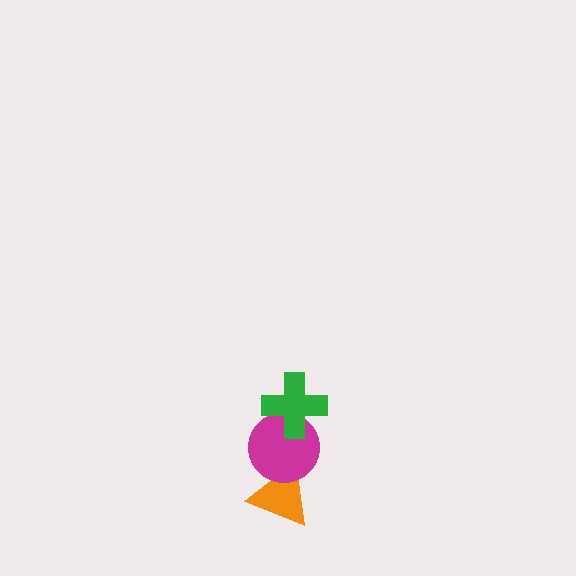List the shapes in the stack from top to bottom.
From top to bottom: the green cross, the magenta circle, the orange triangle.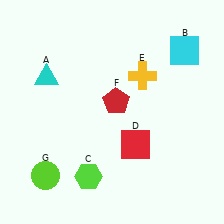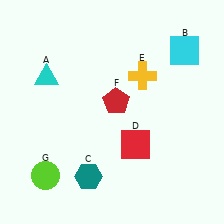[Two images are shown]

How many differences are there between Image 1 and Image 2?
There is 1 difference between the two images.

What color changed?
The hexagon (C) changed from lime in Image 1 to teal in Image 2.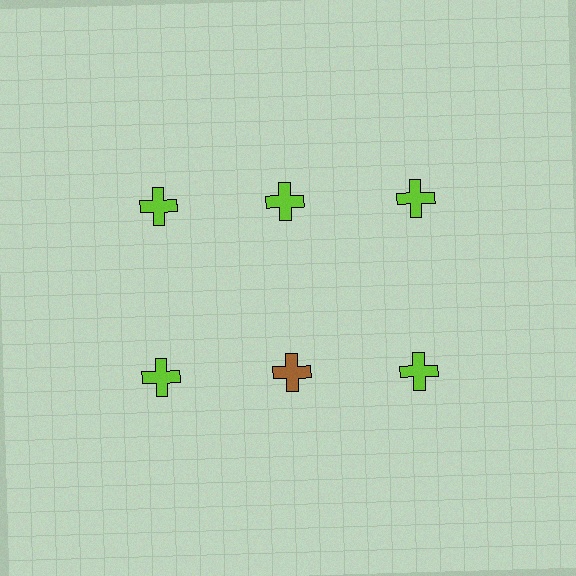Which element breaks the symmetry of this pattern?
The brown cross in the second row, second from left column breaks the symmetry. All other shapes are lime crosses.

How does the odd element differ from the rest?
It has a different color: brown instead of lime.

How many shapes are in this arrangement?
There are 6 shapes arranged in a grid pattern.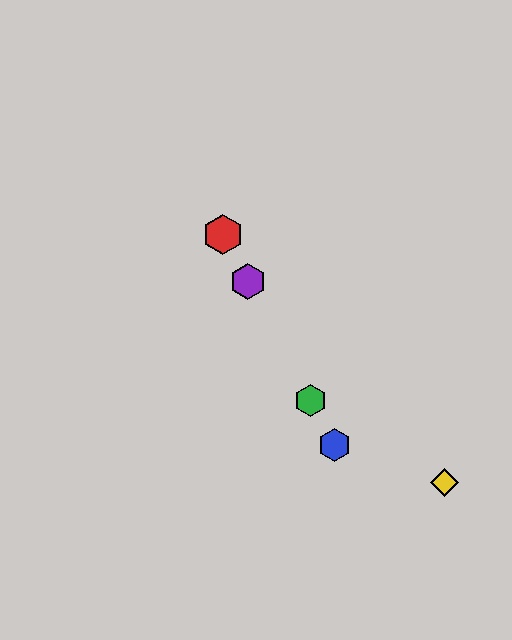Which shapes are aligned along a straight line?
The red hexagon, the blue hexagon, the green hexagon, the purple hexagon are aligned along a straight line.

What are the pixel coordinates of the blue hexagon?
The blue hexagon is at (334, 445).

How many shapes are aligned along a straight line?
4 shapes (the red hexagon, the blue hexagon, the green hexagon, the purple hexagon) are aligned along a straight line.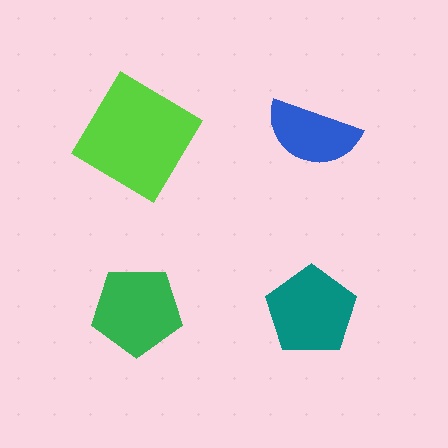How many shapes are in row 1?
2 shapes.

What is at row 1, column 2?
A blue semicircle.